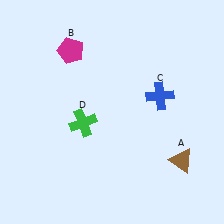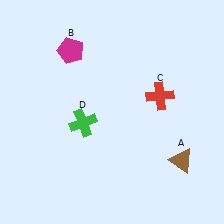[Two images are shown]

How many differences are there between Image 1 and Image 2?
There is 1 difference between the two images.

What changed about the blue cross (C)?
In Image 1, C is blue. In Image 2, it changed to red.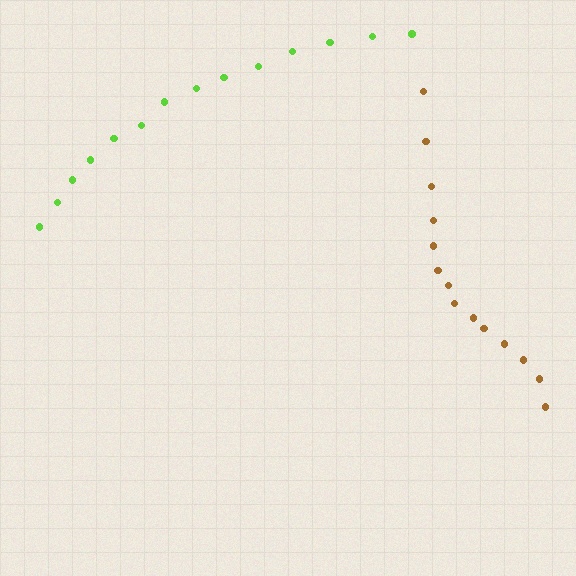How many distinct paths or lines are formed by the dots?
There are 2 distinct paths.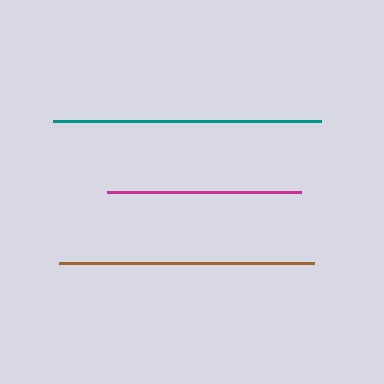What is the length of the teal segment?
The teal segment is approximately 268 pixels long.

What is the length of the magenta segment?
The magenta segment is approximately 194 pixels long.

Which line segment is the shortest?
The magenta line is the shortest at approximately 194 pixels.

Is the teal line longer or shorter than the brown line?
The teal line is longer than the brown line.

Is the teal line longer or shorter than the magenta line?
The teal line is longer than the magenta line.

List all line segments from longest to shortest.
From longest to shortest: teal, brown, magenta.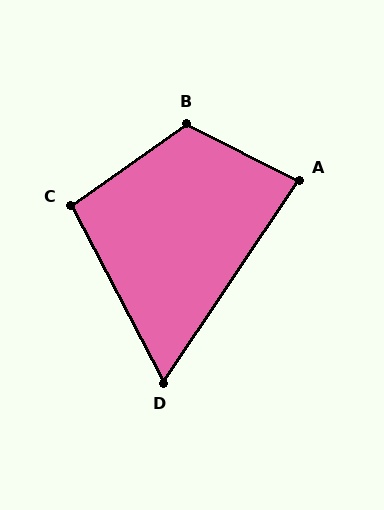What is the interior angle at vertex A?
Approximately 83 degrees (acute).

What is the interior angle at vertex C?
Approximately 97 degrees (obtuse).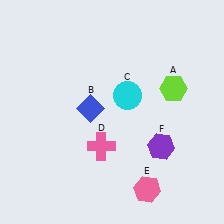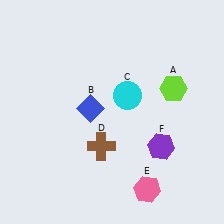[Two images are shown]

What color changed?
The cross (D) changed from pink in Image 1 to brown in Image 2.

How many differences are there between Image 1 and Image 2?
There is 1 difference between the two images.